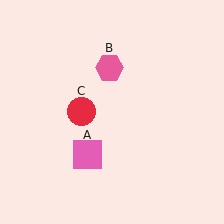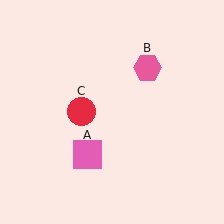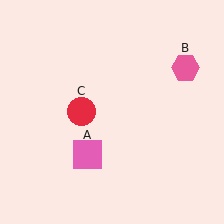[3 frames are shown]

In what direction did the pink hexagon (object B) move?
The pink hexagon (object B) moved right.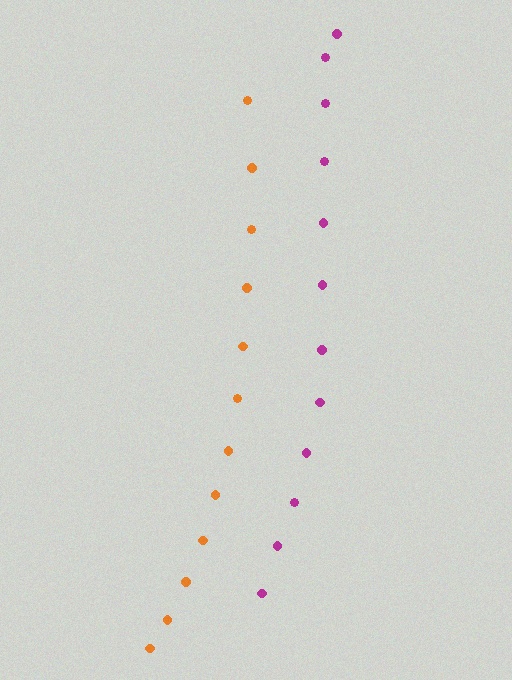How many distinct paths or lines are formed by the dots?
There are 2 distinct paths.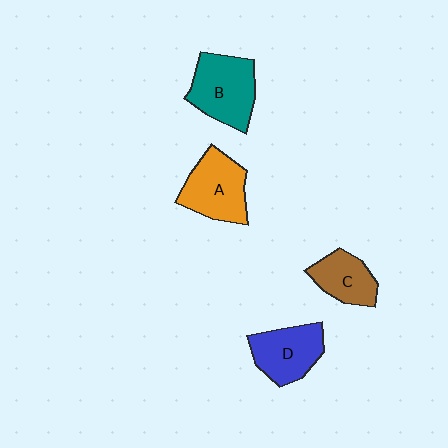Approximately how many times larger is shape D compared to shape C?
Approximately 1.3 times.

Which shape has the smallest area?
Shape C (brown).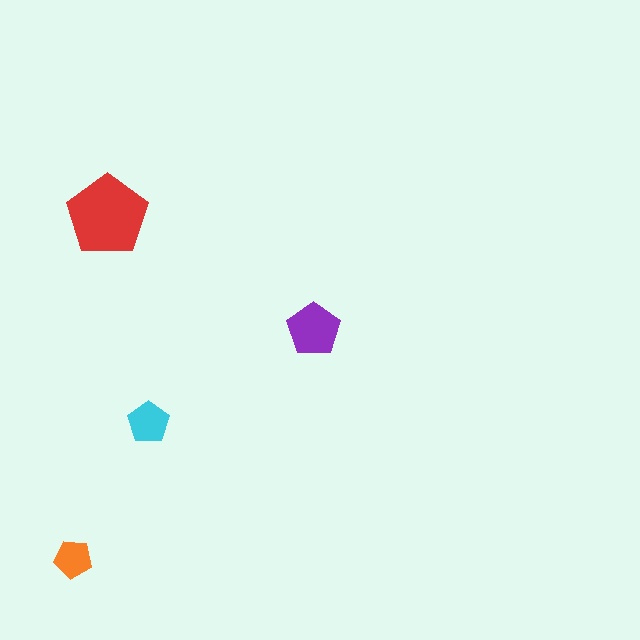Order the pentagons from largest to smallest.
the red one, the purple one, the cyan one, the orange one.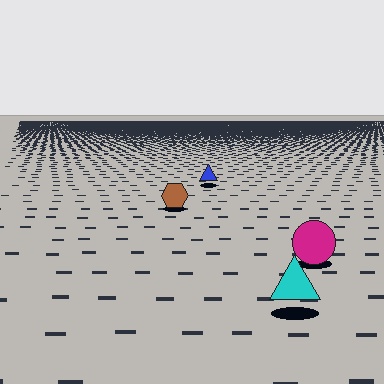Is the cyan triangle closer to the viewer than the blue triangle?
Yes. The cyan triangle is closer — you can tell from the texture gradient: the ground texture is coarser near it.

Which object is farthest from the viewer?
The blue triangle is farthest from the viewer. It appears smaller and the ground texture around it is denser.